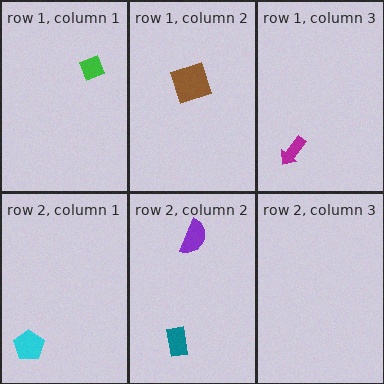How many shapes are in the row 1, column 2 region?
1.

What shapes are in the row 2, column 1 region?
The cyan pentagon.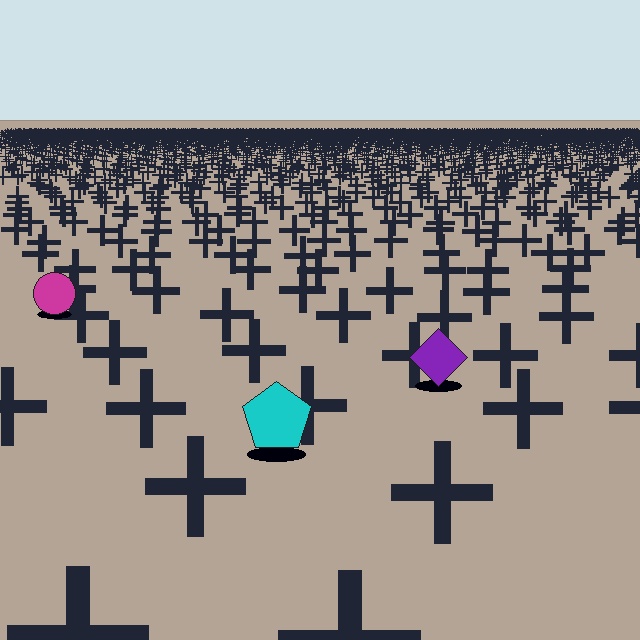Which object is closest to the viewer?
The cyan pentagon is closest. The texture marks near it are larger and more spread out.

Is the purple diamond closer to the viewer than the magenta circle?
Yes. The purple diamond is closer — you can tell from the texture gradient: the ground texture is coarser near it.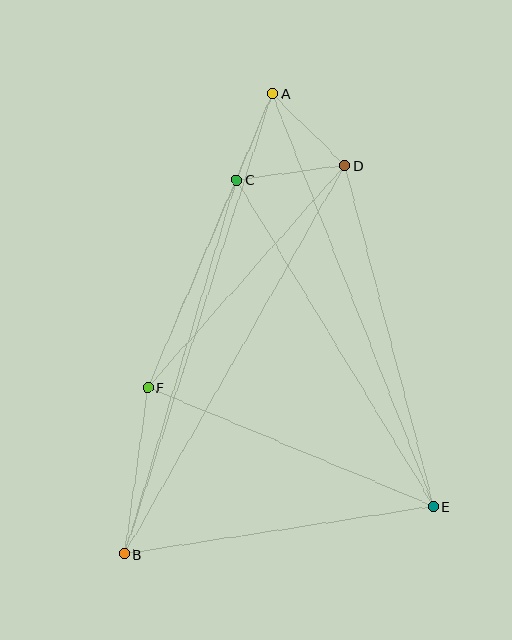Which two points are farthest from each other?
Points A and B are farthest from each other.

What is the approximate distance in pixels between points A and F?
The distance between A and F is approximately 319 pixels.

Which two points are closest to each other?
Points A and C are closest to each other.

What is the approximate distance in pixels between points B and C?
The distance between B and C is approximately 391 pixels.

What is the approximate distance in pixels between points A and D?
The distance between A and D is approximately 102 pixels.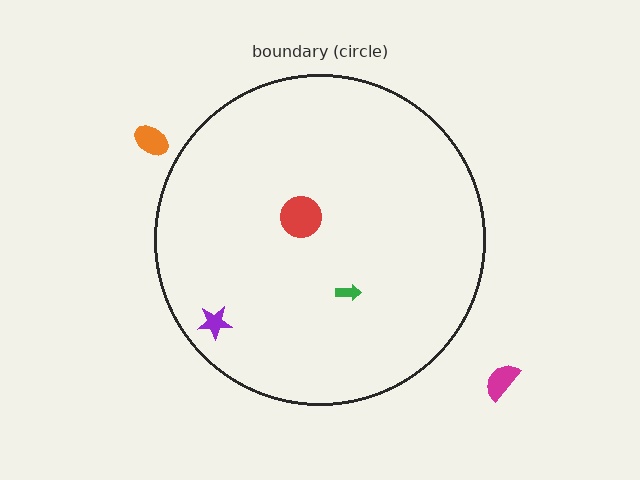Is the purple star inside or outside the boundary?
Inside.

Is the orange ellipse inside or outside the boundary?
Outside.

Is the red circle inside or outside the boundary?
Inside.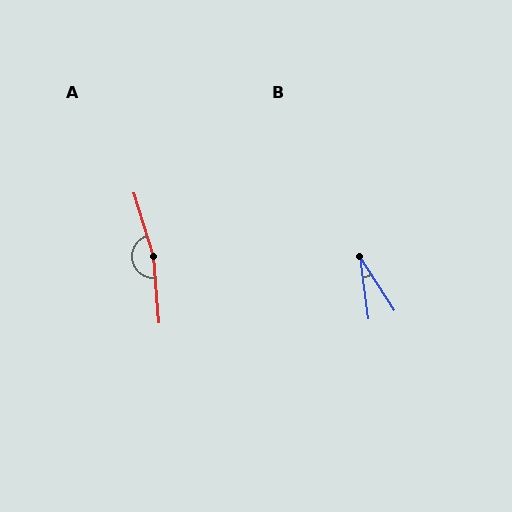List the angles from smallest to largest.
B (25°), A (168°).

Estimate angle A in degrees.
Approximately 168 degrees.